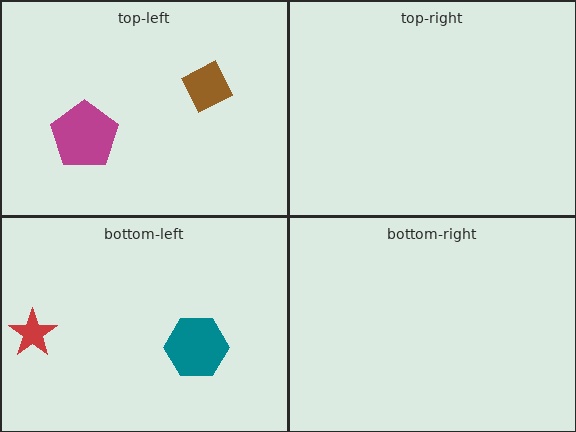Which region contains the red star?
The bottom-left region.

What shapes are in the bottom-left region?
The red star, the teal hexagon.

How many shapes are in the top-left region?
2.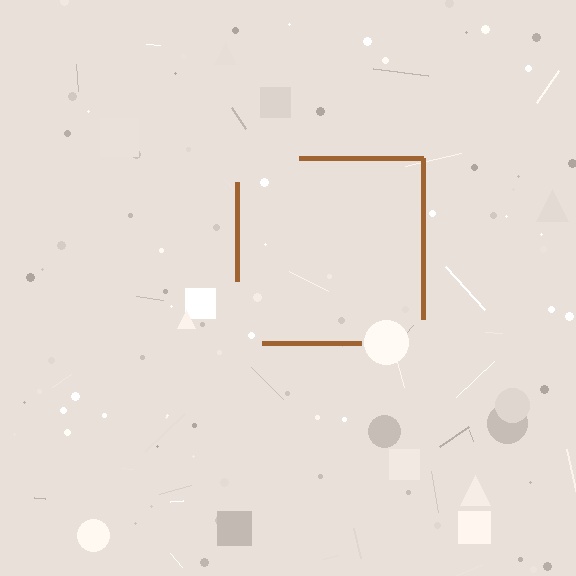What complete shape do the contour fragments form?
The contour fragments form a square.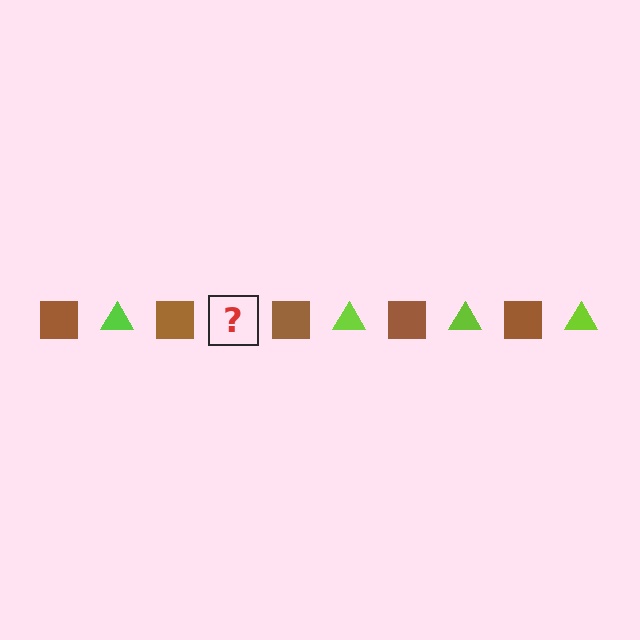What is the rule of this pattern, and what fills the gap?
The rule is that the pattern alternates between brown square and lime triangle. The gap should be filled with a lime triangle.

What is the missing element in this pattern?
The missing element is a lime triangle.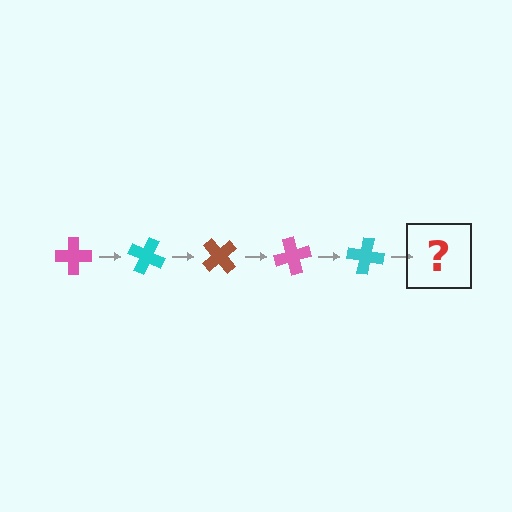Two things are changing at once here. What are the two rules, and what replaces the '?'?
The two rules are that it rotates 25 degrees each step and the color cycles through pink, cyan, and brown. The '?' should be a brown cross, rotated 125 degrees from the start.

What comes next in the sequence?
The next element should be a brown cross, rotated 125 degrees from the start.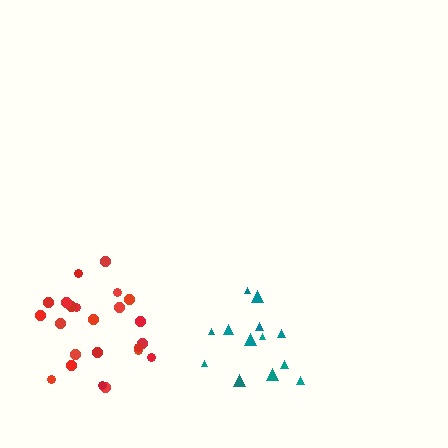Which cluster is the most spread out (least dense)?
Red.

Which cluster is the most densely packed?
Teal.